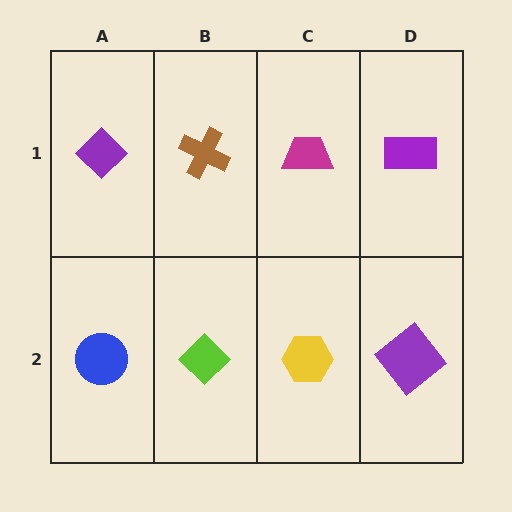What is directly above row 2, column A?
A purple diamond.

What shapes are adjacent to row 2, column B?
A brown cross (row 1, column B), a blue circle (row 2, column A), a yellow hexagon (row 2, column C).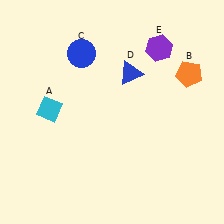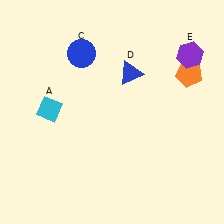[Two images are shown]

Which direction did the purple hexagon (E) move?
The purple hexagon (E) moved right.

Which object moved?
The purple hexagon (E) moved right.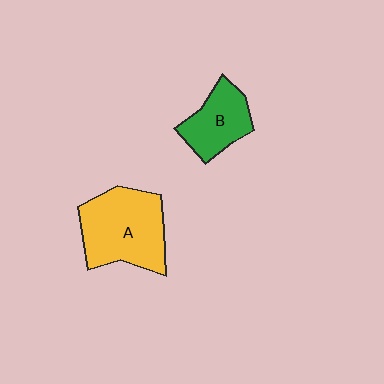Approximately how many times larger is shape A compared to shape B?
Approximately 1.7 times.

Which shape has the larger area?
Shape A (yellow).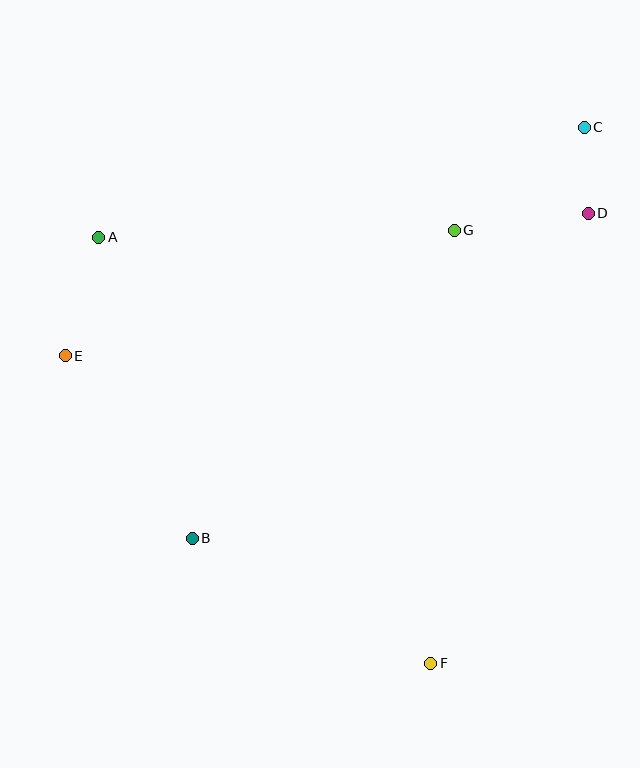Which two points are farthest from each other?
Points B and C are farthest from each other.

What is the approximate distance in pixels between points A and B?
The distance between A and B is approximately 315 pixels.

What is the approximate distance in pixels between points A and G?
The distance between A and G is approximately 356 pixels.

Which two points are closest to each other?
Points C and D are closest to each other.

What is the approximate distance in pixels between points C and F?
The distance between C and F is approximately 557 pixels.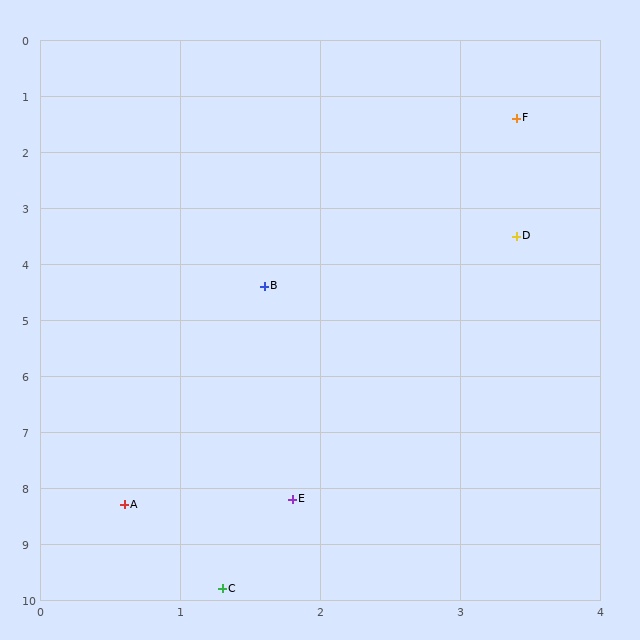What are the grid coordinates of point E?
Point E is at approximately (1.8, 8.2).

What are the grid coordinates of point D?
Point D is at approximately (3.4, 3.5).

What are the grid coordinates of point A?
Point A is at approximately (0.6, 8.3).